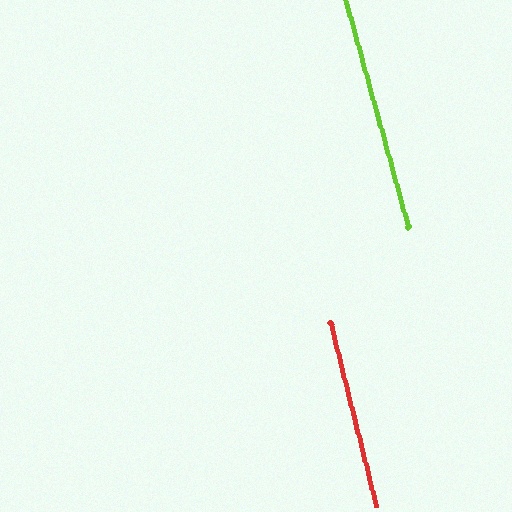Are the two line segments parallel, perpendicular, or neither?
Parallel — their directions differ by only 1.3°.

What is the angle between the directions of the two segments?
Approximately 1 degree.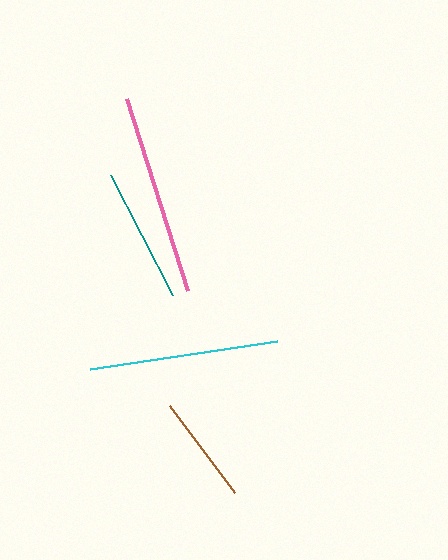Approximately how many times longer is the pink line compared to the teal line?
The pink line is approximately 1.5 times the length of the teal line.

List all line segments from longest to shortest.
From longest to shortest: pink, cyan, teal, brown.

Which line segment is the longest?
The pink line is the longest at approximately 202 pixels.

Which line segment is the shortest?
The brown line is the shortest at approximately 109 pixels.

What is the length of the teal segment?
The teal segment is approximately 135 pixels long.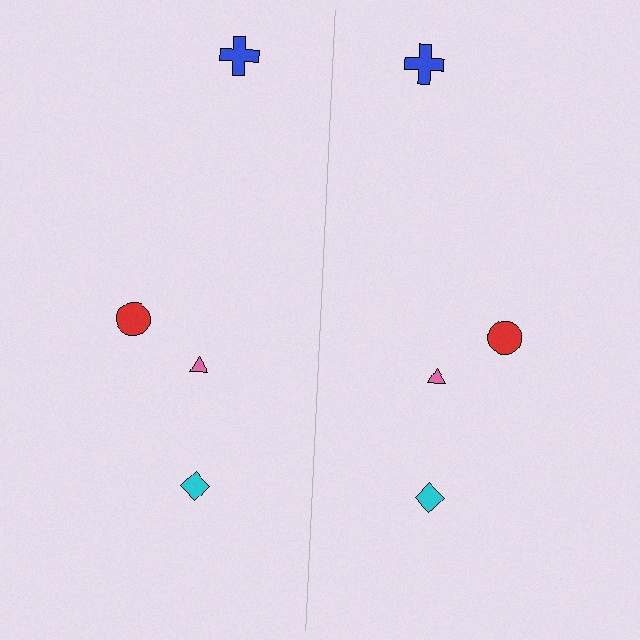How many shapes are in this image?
There are 8 shapes in this image.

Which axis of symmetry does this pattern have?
The pattern has a vertical axis of symmetry running through the center of the image.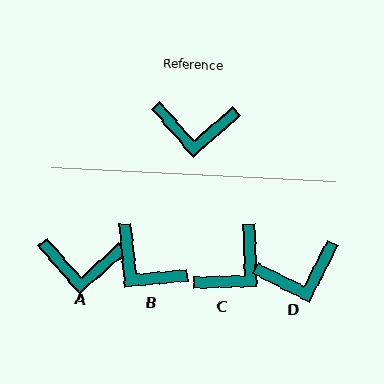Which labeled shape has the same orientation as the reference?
A.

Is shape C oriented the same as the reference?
No, it is off by about 51 degrees.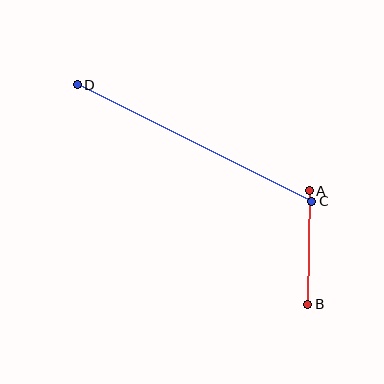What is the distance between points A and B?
The distance is approximately 114 pixels.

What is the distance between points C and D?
The distance is approximately 262 pixels.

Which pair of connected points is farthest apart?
Points C and D are farthest apart.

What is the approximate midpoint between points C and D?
The midpoint is at approximately (194, 143) pixels.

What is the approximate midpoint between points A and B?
The midpoint is at approximately (309, 247) pixels.